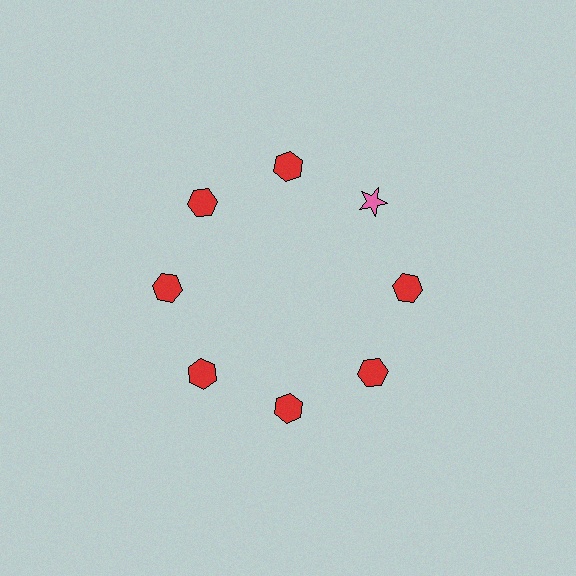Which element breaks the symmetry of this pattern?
The pink star at roughly the 2 o'clock position breaks the symmetry. All other shapes are red hexagons.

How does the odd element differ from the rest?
It differs in both color (pink instead of red) and shape (star instead of hexagon).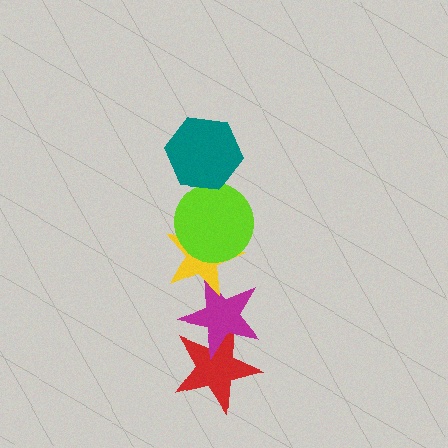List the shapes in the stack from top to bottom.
From top to bottom: the teal hexagon, the lime circle, the yellow star, the magenta star, the red star.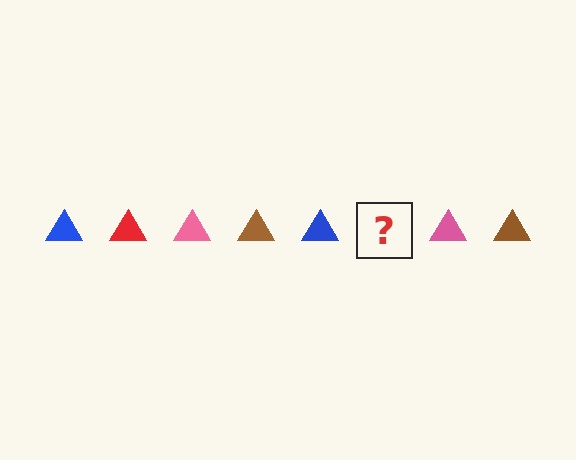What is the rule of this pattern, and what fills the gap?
The rule is that the pattern cycles through blue, red, pink, brown triangles. The gap should be filled with a red triangle.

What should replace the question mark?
The question mark should be replaced with a red triangle.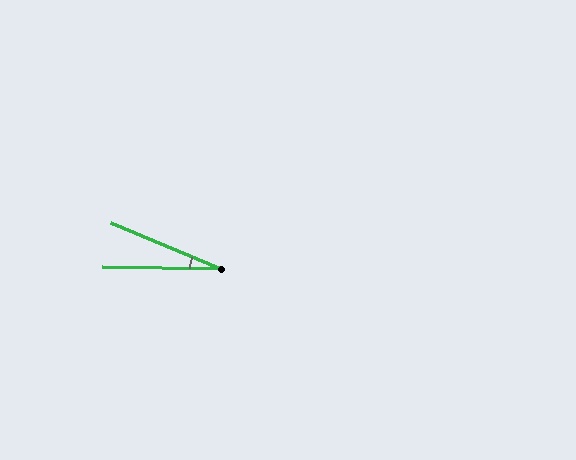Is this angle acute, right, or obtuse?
It is acute.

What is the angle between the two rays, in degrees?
Approximately 22 degrees.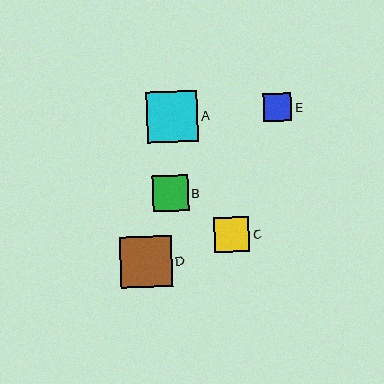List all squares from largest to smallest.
From largest to smallest: D, A, B, C, E.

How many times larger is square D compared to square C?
Square D is approximately 1.5 times the size of square C.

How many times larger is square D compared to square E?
Square D is approximately 1.8 times the size of square E.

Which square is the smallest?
Square E is the smallest with a size of approximately 28 pixels.